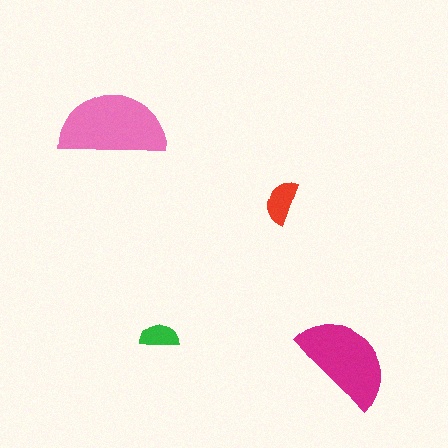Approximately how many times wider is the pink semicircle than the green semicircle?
About 2.5 times wider.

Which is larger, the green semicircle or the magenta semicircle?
The magenta one.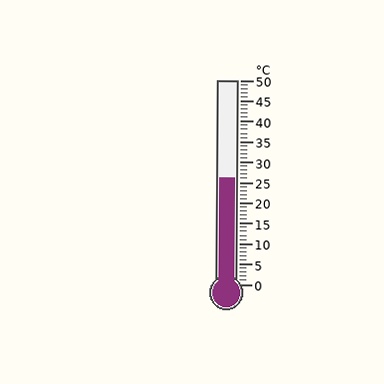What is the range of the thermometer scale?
The thermometer scale ranges from 0°C to 50°C.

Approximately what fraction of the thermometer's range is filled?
The thermometer is filled to approximately 50% of its range.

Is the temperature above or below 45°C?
The temperature is below 45°C.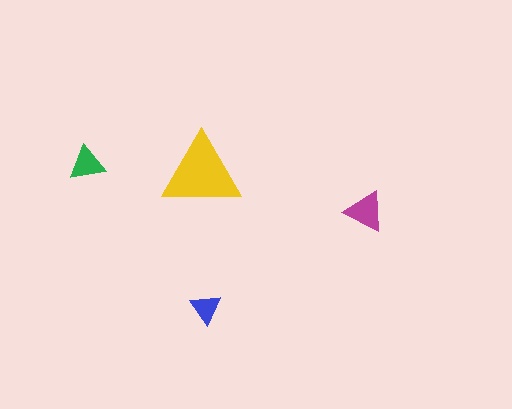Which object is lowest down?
The blue triangle is bottommost.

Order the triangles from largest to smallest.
the yellow one, the magenta one, the green one, the blue one.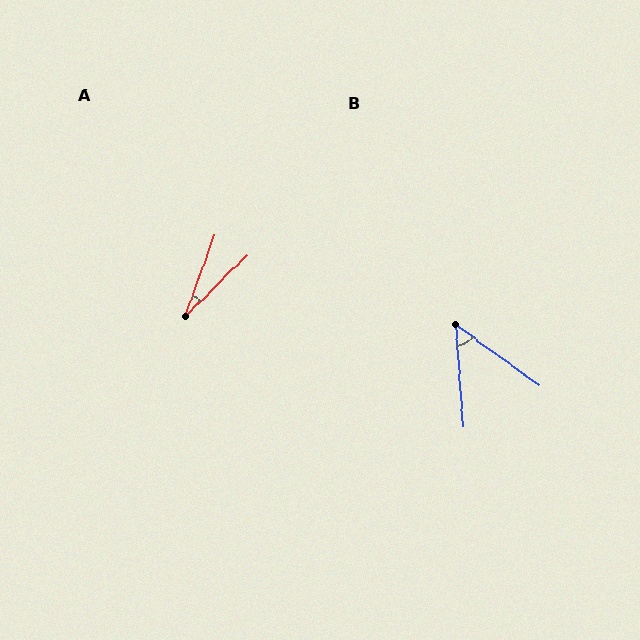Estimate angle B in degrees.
Approximately 49 degrees.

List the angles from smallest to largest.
A (25°), B (49°).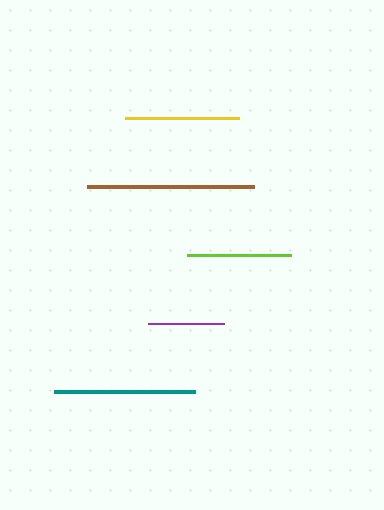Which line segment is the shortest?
The purple line is the shortest at approximately 76 pixels.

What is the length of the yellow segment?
The yellow segment is approximately 113 pixels long.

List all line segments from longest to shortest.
From longest to shortest: brown, teal, yellow, lime, purple.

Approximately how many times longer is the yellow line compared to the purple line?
The yellow line is approximately 1.5 times the length of the purple line.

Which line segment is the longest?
The brown line is the longest at approximately 168 pixels.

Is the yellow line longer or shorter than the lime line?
The yellow line is longer than the lime line.